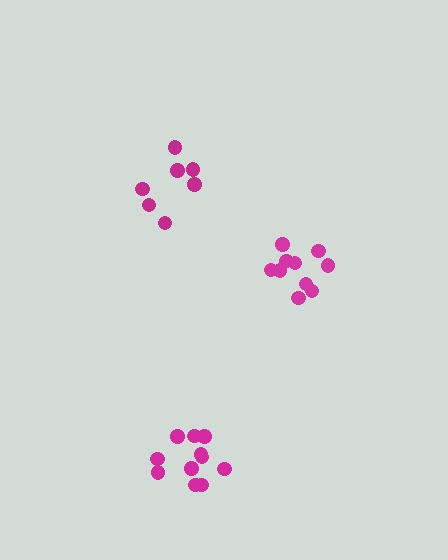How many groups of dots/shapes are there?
There are 3 groups.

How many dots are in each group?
Group 1: 11 dots, Group 2: 10 dots, Group 3: 7 dots (28 total).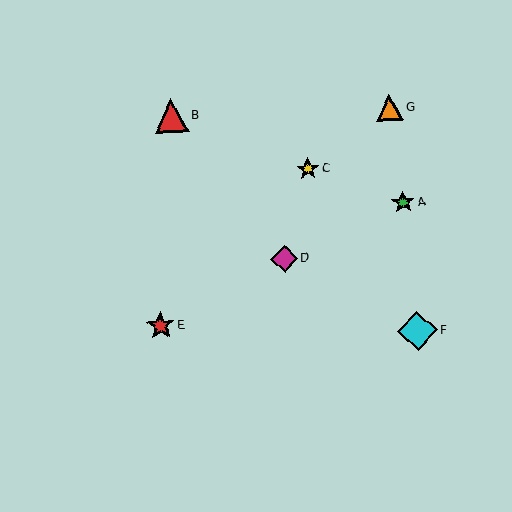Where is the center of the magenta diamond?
The center of the magenta diamond is at (284, 259).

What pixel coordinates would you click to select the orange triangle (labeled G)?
Click at (390, 108) to select the orange triangle G.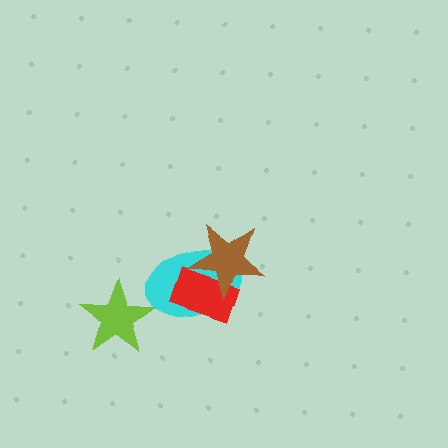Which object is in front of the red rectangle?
The brown star is in front of the red rectangle.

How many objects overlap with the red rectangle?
2 objects overlap with the red rectangle.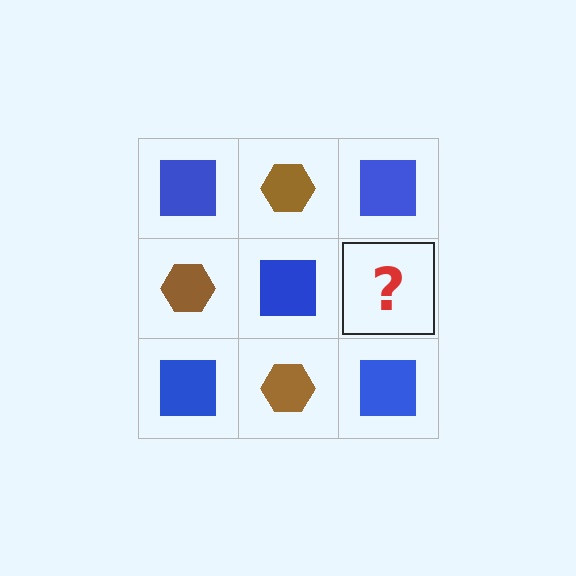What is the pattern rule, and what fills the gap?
The rule is that it alternates blue square and brown hexagon in a checkerboard pattern. The gap should be filled with a brown hexagon.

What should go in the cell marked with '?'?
The missing cell should contain a brown hexagon.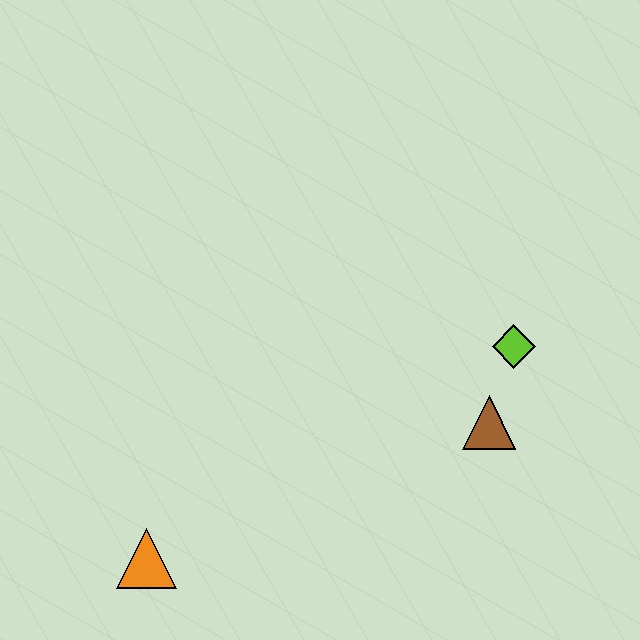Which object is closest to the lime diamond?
The brown triangle is closest to the lime diamond.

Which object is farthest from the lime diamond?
The orange triangle is farthest from the lime diamond.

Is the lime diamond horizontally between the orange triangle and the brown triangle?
No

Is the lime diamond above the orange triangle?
Yes